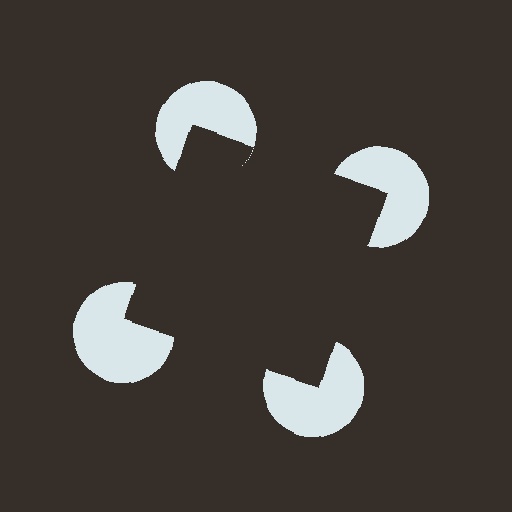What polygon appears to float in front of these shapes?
An illusory square — its edges are inferred from the aligned wedge cuts in the pac-man discs, not physically drawn.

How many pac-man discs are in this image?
There are 4 — one at each vertex of the illusory square.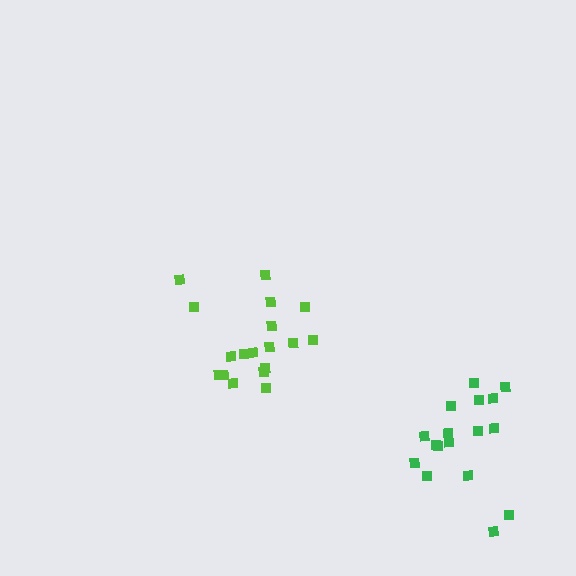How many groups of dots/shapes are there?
There are 2 groups.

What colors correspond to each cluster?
The clusters are colored: lime, green.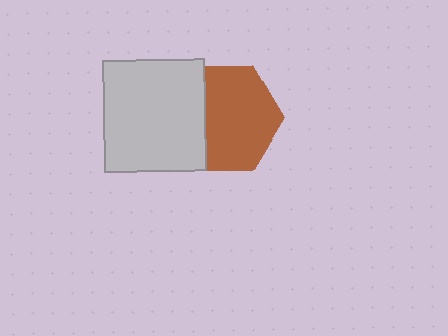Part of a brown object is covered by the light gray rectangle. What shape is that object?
It is a hexagon.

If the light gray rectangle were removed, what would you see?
You would see the complete brown hexagon.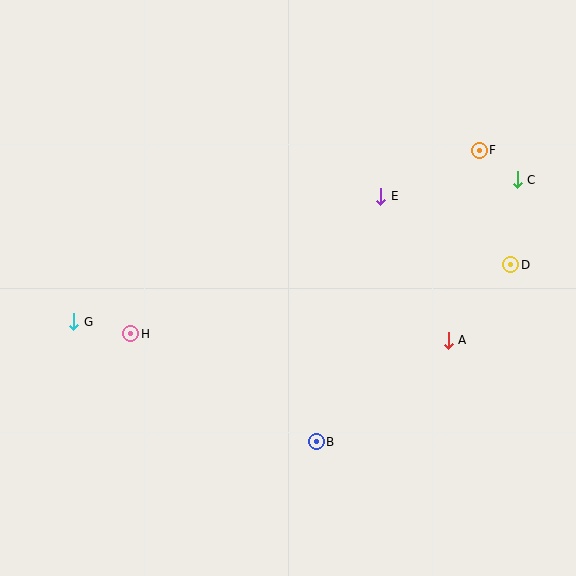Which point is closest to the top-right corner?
Point F is closest to the top-right corner.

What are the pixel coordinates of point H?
Point H is at (131, 334).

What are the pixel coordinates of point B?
Point B is at (316, 442).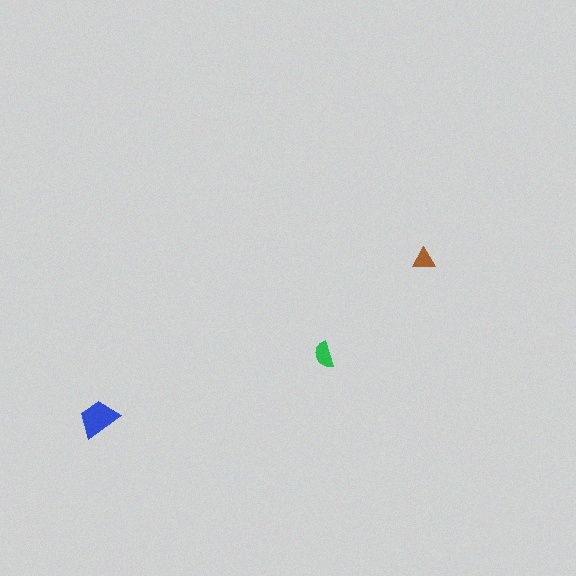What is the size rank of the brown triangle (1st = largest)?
3rd.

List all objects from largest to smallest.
The blue trapezoid, the green semicircle, the brown triangle.